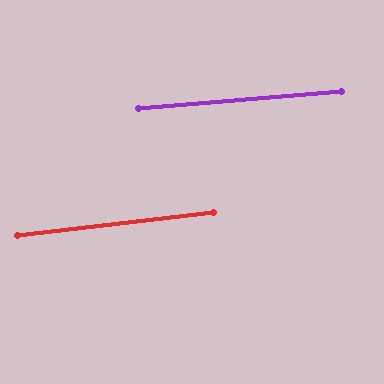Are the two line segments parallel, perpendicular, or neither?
Parallel — their directions differ by only 1.7°.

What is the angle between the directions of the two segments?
Approximately 2 degrees.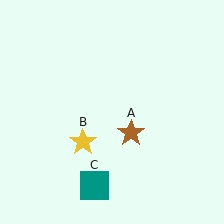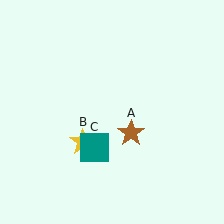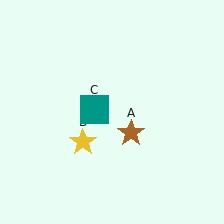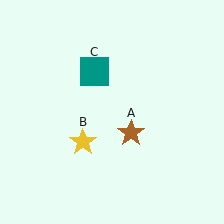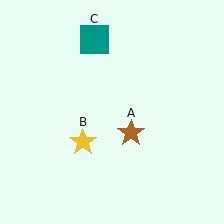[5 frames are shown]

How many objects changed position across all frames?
1 object changed position: teal square (object C).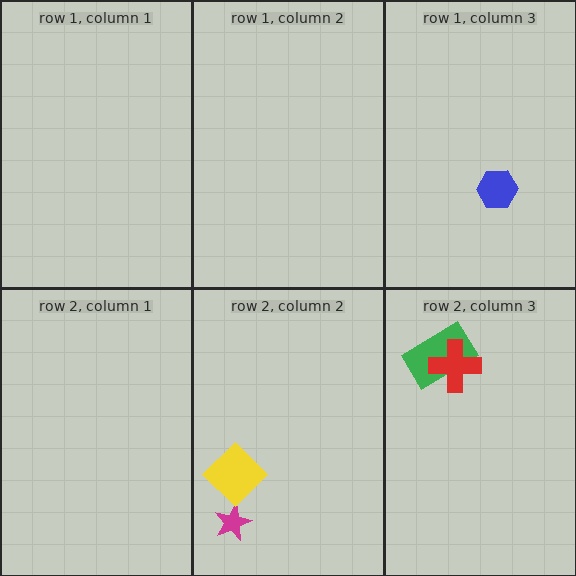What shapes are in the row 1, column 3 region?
The blue hexagon.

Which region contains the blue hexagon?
The row 1, column 3 region.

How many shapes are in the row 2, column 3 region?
2.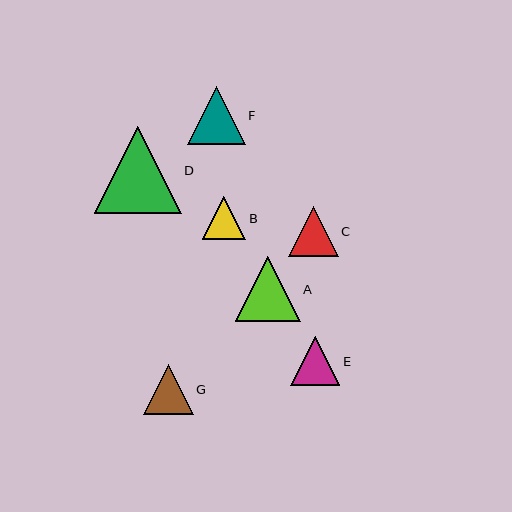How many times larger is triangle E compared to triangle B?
Triangle E is approximately 1.1 times the size of triangle B.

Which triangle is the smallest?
Triangle B is the smallest with a size of approximately 43 pixels.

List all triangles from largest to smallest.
From largest to smallest: D, A, F, C, G, E, B.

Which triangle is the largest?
Triangle D is the largest with a size of approximately 86 pixels.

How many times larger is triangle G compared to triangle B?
Triangle G is approximately 1.1 times the size of triangle B.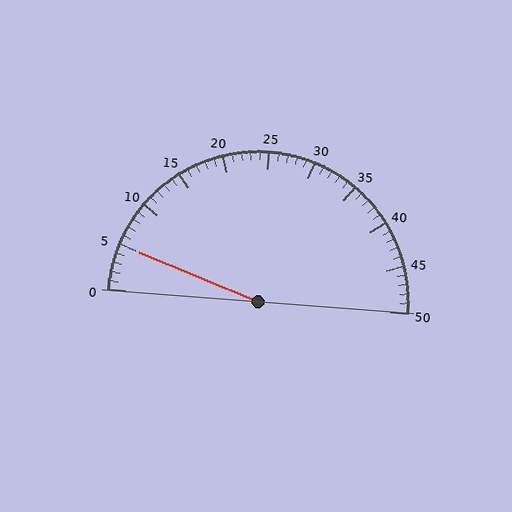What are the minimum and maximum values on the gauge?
The gauge ranges from 0 to 50.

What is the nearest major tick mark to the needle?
The nearest major tick mark is 5.